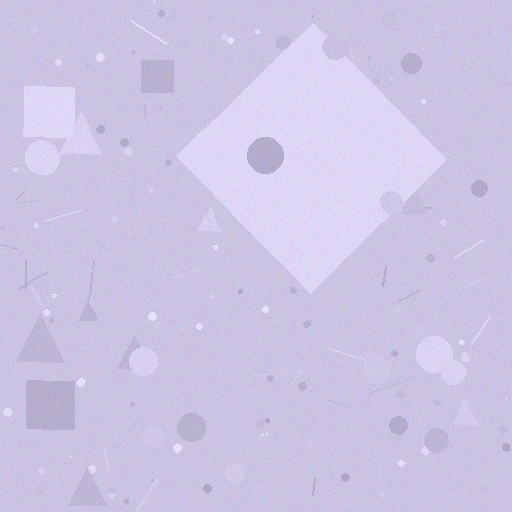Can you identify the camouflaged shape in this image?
The camouflaged shape is a diamond.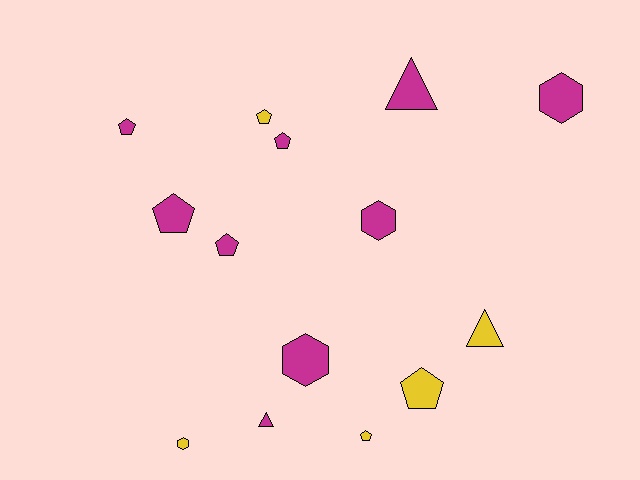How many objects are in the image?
There are 14 objects.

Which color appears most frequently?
Magenta, with 9 objects.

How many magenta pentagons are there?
There are 4 magenta pentagons.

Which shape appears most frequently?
Pentagon, with 7 objects.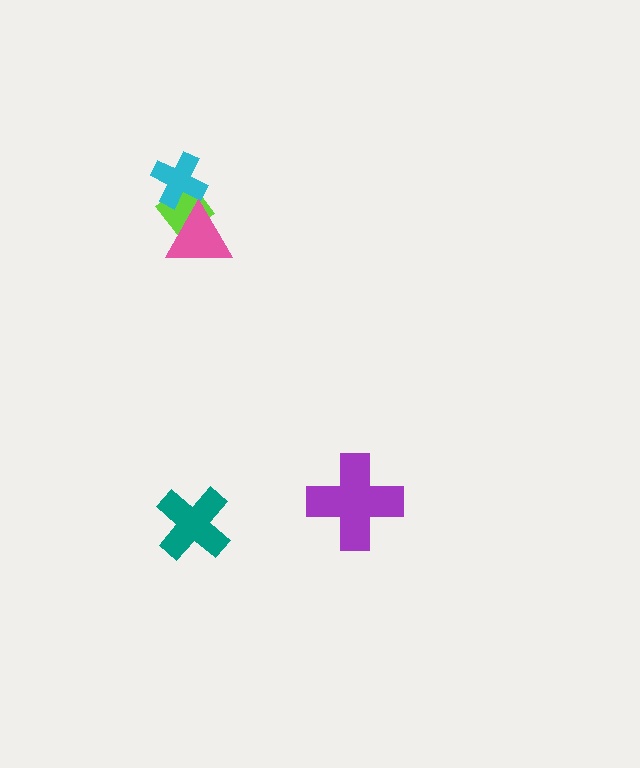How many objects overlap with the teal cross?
0 objects overlap with the teal cross.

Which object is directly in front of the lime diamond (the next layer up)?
The cyan cross is directly in front of the lime diamond.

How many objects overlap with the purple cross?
0 objects overlap with the purple cross.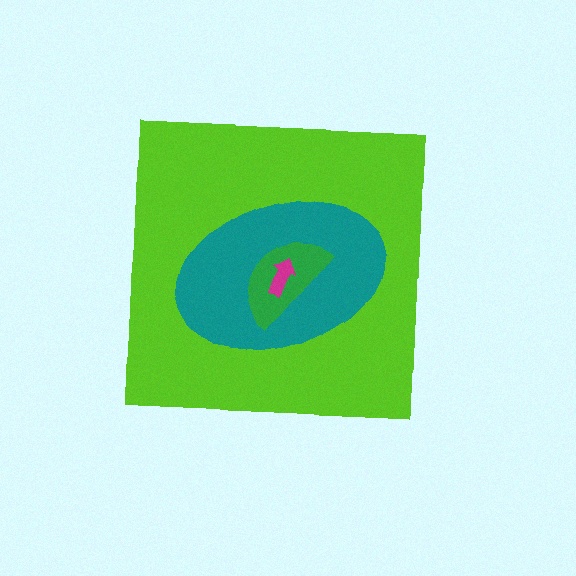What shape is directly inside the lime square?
The teal ellipse.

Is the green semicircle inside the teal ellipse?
Yes.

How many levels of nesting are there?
4.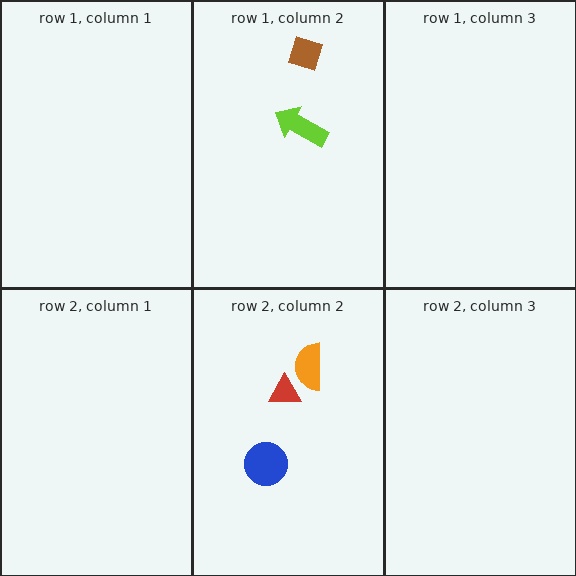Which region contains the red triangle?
The row 2, column 2 region.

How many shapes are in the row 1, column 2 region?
2.